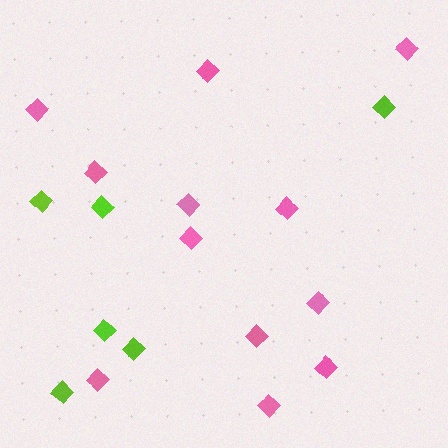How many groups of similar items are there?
There are 2 groups: one group of pink diamonds (12) and one group of lime diamonds (6).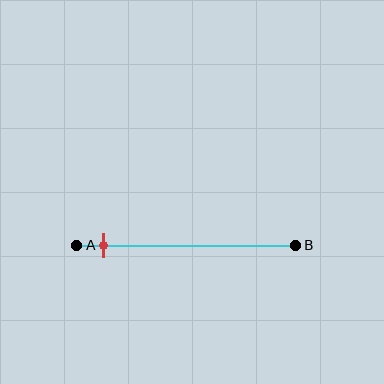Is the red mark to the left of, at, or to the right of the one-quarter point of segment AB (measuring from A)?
The red mark is to the left of the one-quarter point of segment AB.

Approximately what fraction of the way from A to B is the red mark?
The red mark is approximately 15% of the way from A to B.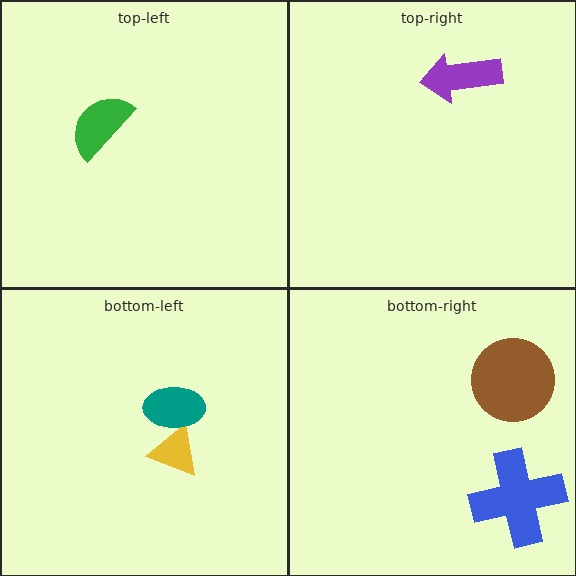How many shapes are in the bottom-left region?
2.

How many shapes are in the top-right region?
1.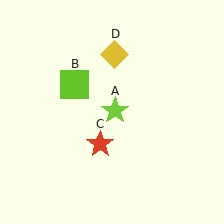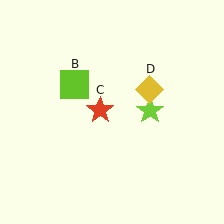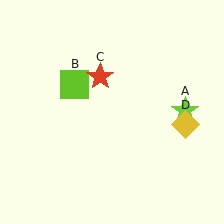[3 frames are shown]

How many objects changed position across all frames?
3 objects changed position: lime star (object A), red star (object C), yellow diamond (object D).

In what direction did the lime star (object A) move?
The lime star (object A) moved right.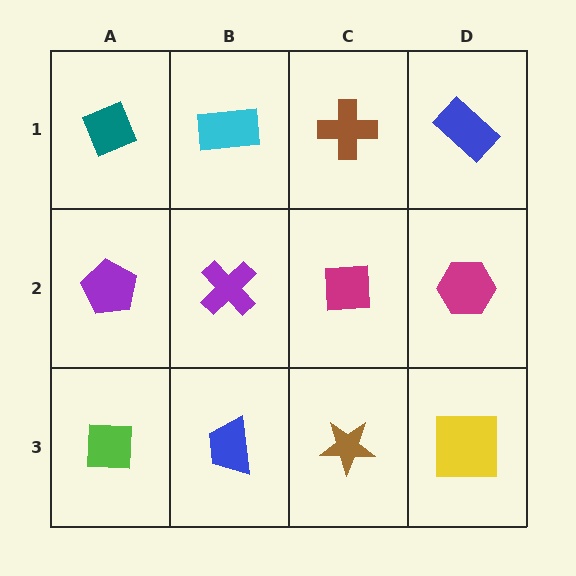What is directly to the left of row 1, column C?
A cyan rectangle.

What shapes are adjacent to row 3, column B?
A purple cross (row 2, column B), a lime square (row 3, column A), a brown star (row 3, column C).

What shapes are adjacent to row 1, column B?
A purple cross (row 2, column B), a teal diamond (row 1, column A), a brown cross (row 1, column C).